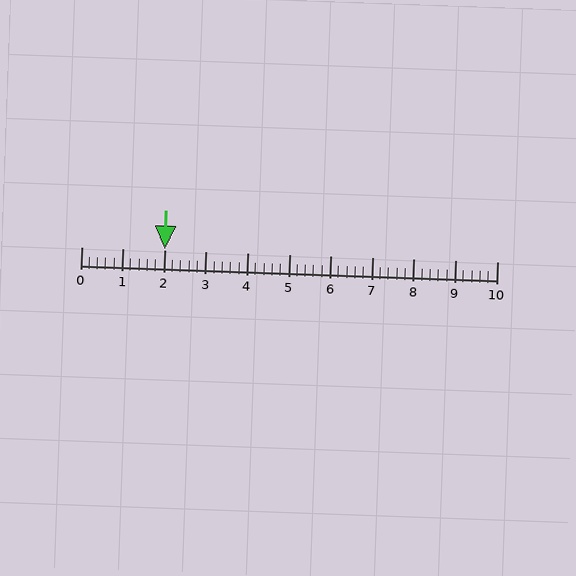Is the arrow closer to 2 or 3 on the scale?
The arrow is closer to 2.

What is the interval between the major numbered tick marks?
The major tick marks are spaced 1 units apart.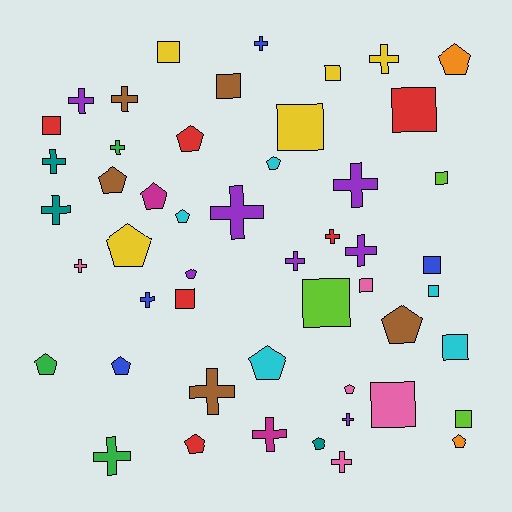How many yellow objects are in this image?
There are 5 yellow objects.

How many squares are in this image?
There are 15 squares.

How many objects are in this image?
There are 50 objects.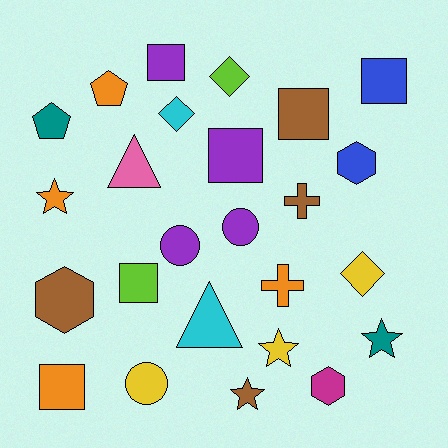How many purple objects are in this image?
There are 4 purple objects.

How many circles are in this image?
There are 3 circles.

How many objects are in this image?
There are 25 objects.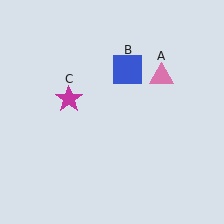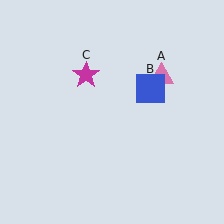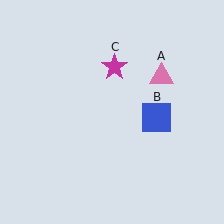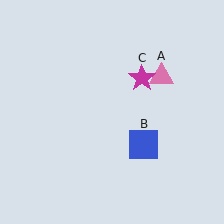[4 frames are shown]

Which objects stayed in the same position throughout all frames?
Pink triangle (object A) remained stationary.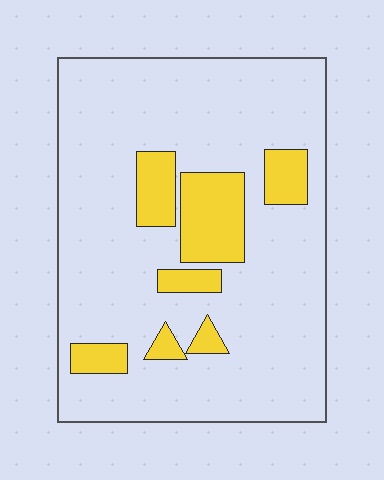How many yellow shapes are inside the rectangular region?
7.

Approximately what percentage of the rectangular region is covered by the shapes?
Approximately 15%.